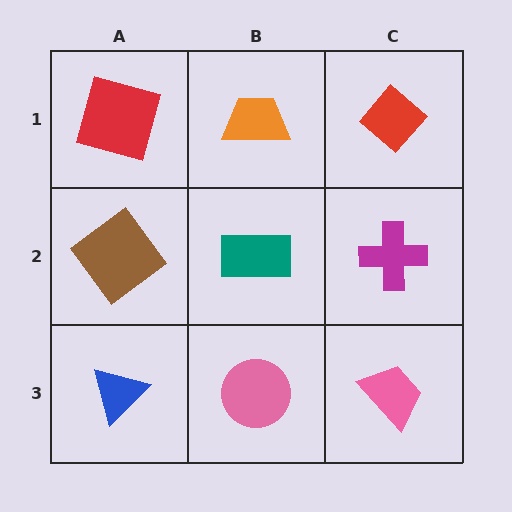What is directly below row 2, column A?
A blue triangle.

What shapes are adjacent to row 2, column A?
A red square (row 1, column A), a blue triangle (row 3, column A), a teal rectangle (row 2, column B).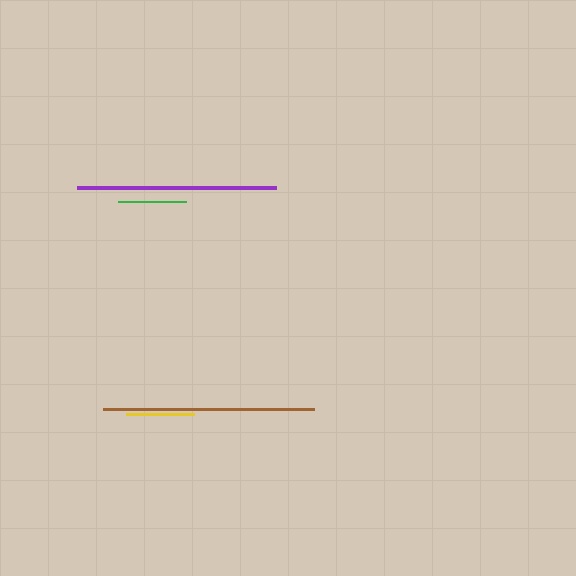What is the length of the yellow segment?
The yellow segment is approximately 68 pixels long.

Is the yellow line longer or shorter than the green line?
The green line is longer than the yellow line.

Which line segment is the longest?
The brown line is the longest at approximately 211 pixels.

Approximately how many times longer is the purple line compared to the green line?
The purple line is approximately 2.9 times the length of the green line.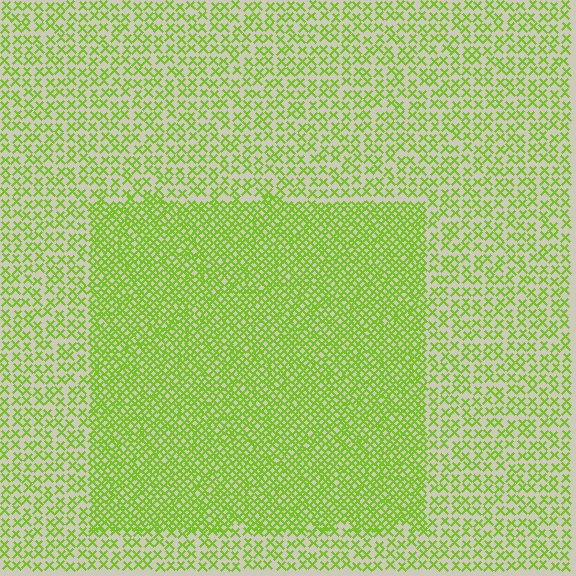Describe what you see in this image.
The image contains small lime elements arranged at two different densities. A rectangle-shaped region is visible where the elements are more densely packed than the surrounding area.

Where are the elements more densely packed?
The elements are more densely packed inside the rectangle boundary.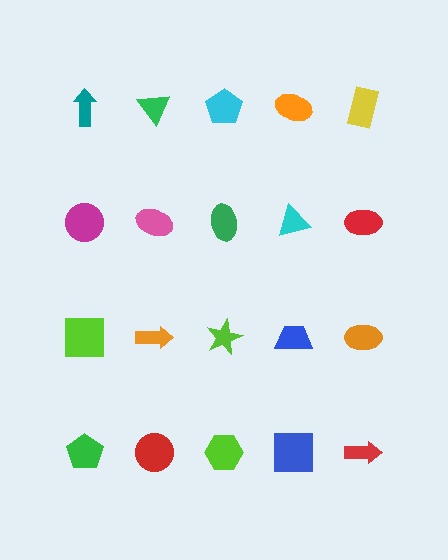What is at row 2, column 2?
A pink ellipse.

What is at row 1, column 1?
A teal arrow.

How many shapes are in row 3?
5 shapes.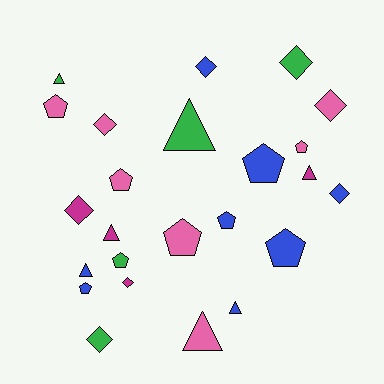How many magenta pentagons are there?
There are no magenta pentagons.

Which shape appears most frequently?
Pentagon, with 9 objects.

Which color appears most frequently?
Blue, with 8 objects.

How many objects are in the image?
There are 24 objects.